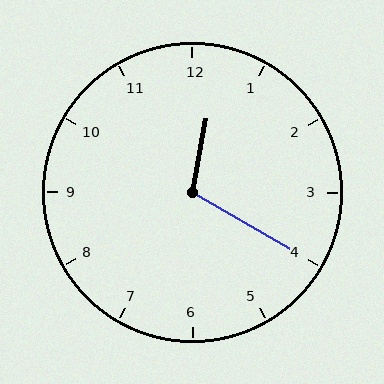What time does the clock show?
12:20.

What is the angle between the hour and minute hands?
Approximately 110 degrees.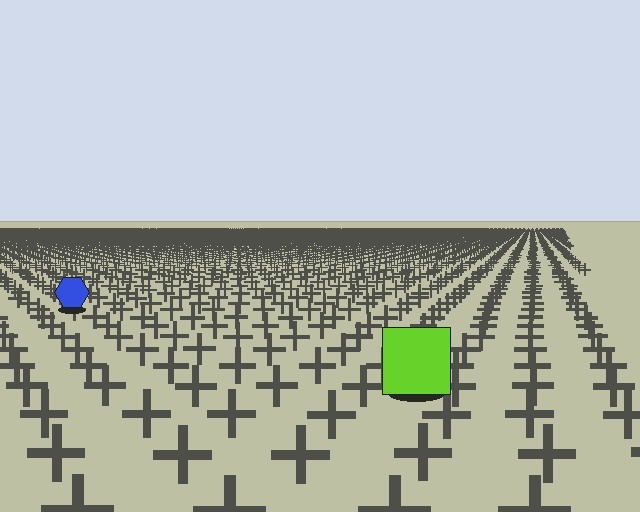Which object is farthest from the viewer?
The blue hexagon is farthest from the viewer. It appears smaller and the ground texture around it is denser.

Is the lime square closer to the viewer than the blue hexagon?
Yes. The lime square is closer — you can tell from the texture gradient: the ground texture is coarser near it.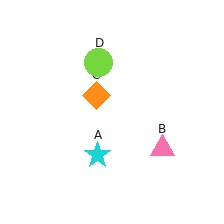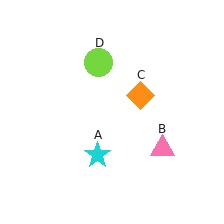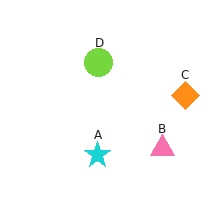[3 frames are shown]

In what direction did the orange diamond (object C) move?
The orange diamond (object C) moved right.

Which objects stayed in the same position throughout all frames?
Cyan star (object A) and pink triangle (object B) and lime circle (object D) remained stationary.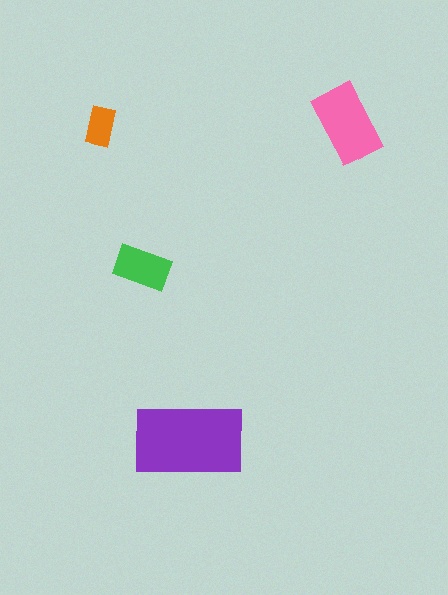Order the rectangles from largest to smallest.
the purple one, the pink one, the green one, the orange one.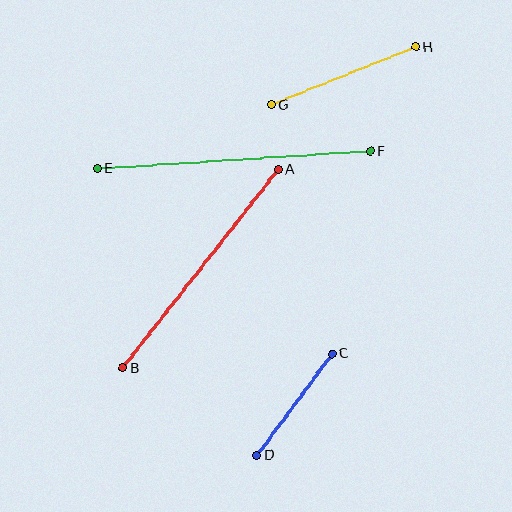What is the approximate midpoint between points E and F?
The midpoint is at approximately (234, 160) pixels.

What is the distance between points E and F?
The distance is approximately 274 pixels.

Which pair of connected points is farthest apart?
Points E and F are farthest apart.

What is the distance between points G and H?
The distance is approximately 156 pixels.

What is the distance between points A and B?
The distance is approximately 252 pixels.